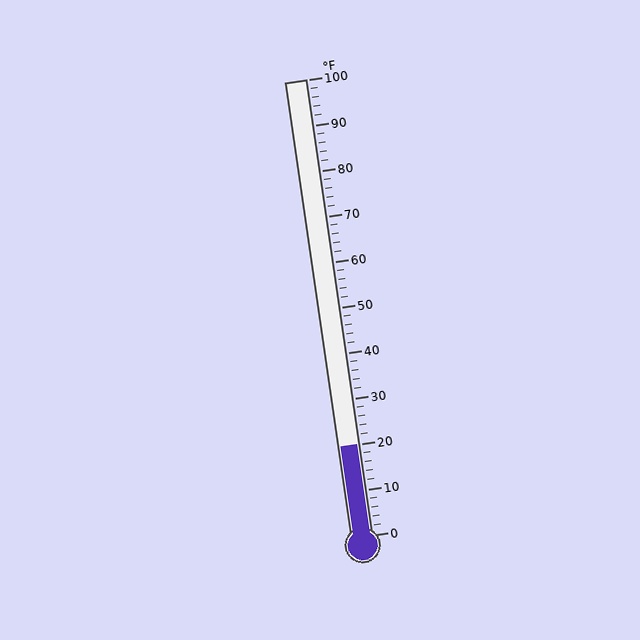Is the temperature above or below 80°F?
The temperature is below 80°F.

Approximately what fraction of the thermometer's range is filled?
The thermometer is filled to approximately 20% of its range.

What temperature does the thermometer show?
The thermometer shows approximately 20°F.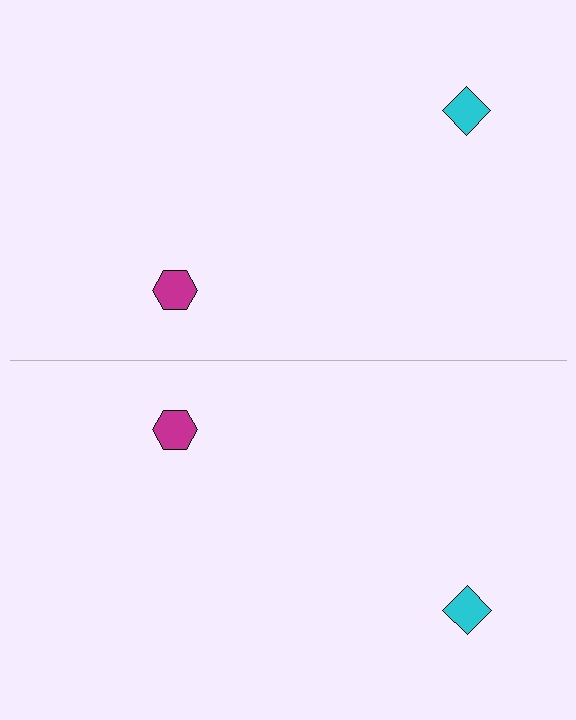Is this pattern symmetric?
Yes, this pattern has bilateral (reflection) symmetry.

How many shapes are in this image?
There are 4 shapes in this image.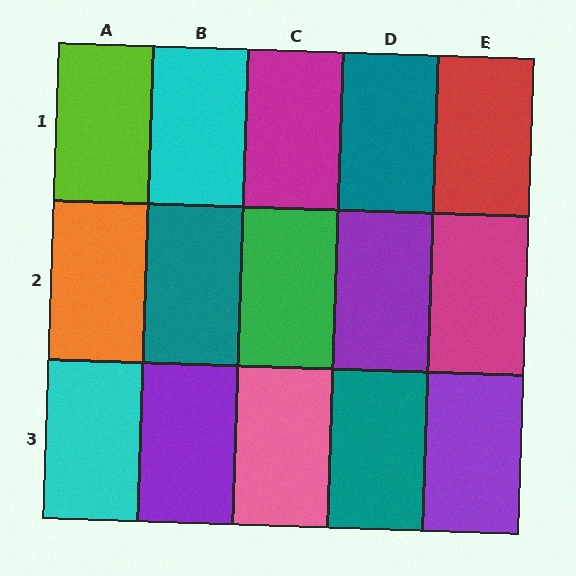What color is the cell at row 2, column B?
Teal.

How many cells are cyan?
2 cells are cyan.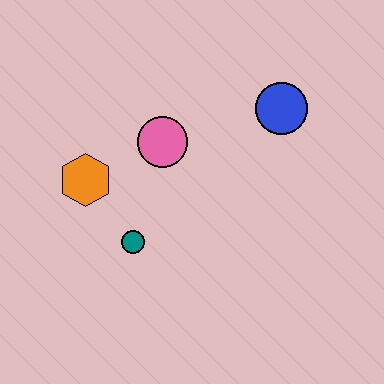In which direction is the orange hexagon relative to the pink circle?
The orange hexagon is to the left of the pink circle.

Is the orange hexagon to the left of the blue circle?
Yes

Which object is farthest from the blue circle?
The orange hexagon is farthest from the blue circle.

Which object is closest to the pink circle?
The orange hexagon is closest to the pink circle.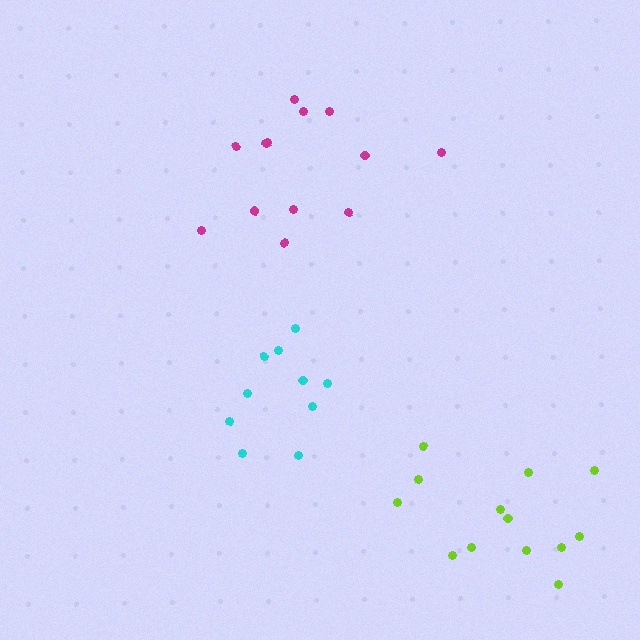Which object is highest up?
The magenta cluster is topmost.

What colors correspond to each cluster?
The clusters are colored: magenta, lime, cyan.